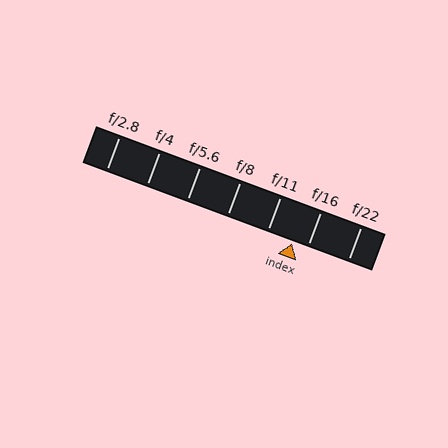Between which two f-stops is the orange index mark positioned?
The index mark is between f/11 and f/16.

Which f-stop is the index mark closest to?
The index mark is closest to f/16.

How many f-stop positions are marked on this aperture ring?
There are 7 f-stop positions marked.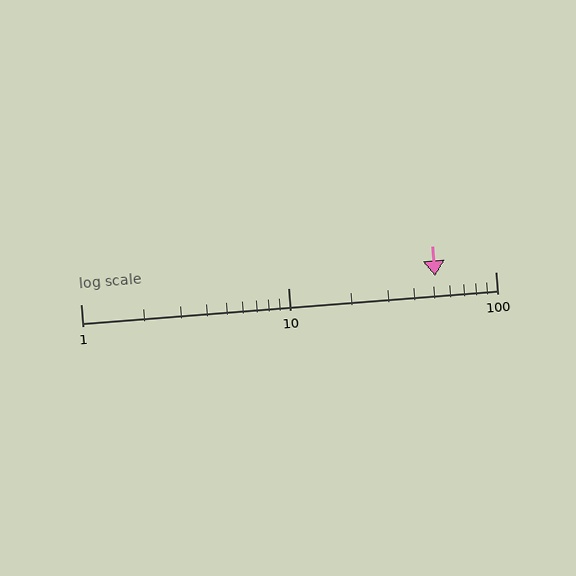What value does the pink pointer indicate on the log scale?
The pointer indicates approximately 51.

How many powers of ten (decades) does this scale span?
The scale spans 2 decades, from 1 to 100.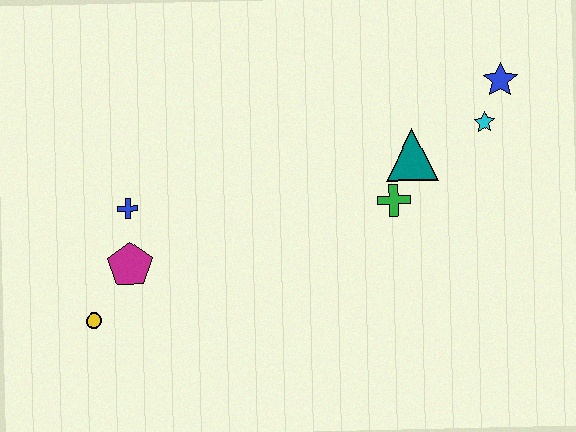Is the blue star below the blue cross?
No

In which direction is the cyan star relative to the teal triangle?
The cyan star is to the right of the teal triangle.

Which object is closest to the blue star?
The cyan star is closest to the blue star.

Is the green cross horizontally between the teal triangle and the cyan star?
No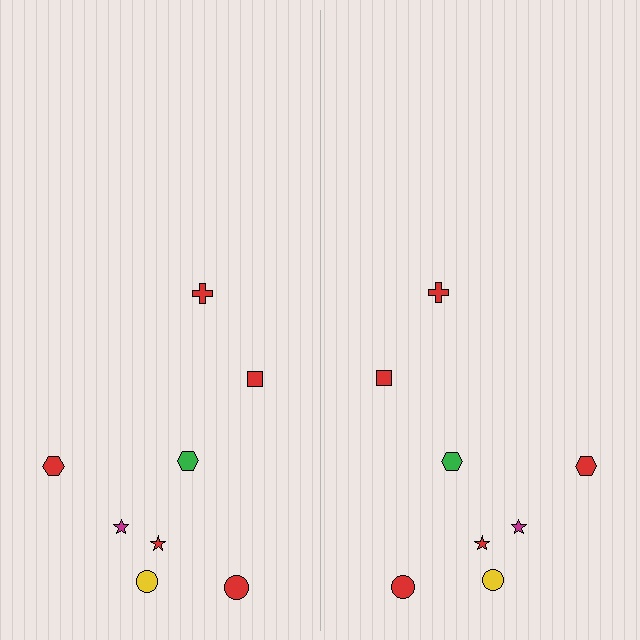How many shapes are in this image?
There are 16 shapes in this image.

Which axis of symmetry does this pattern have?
The pattern has a vertical axis of symmetry running through the center of the image.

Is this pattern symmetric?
Yes, this pattern has bilateral (reflection) symmetry.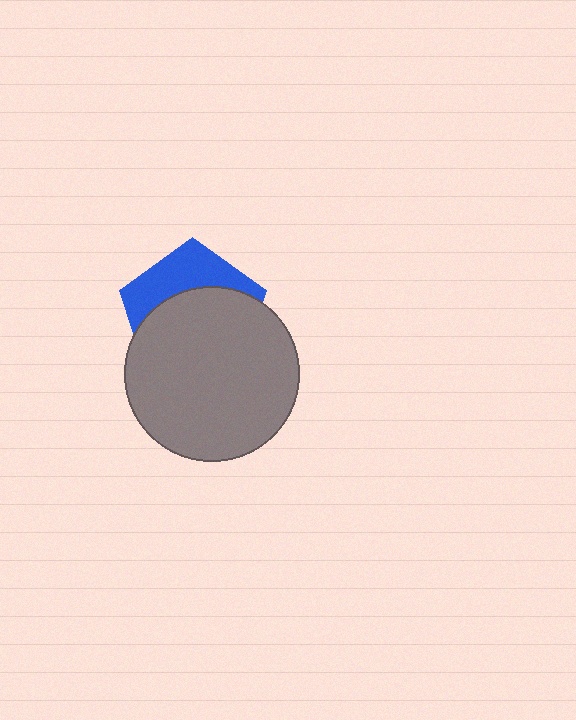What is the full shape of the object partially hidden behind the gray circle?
The partially hidden object is a blue pentagon.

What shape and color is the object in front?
The object in front is a gray circle.